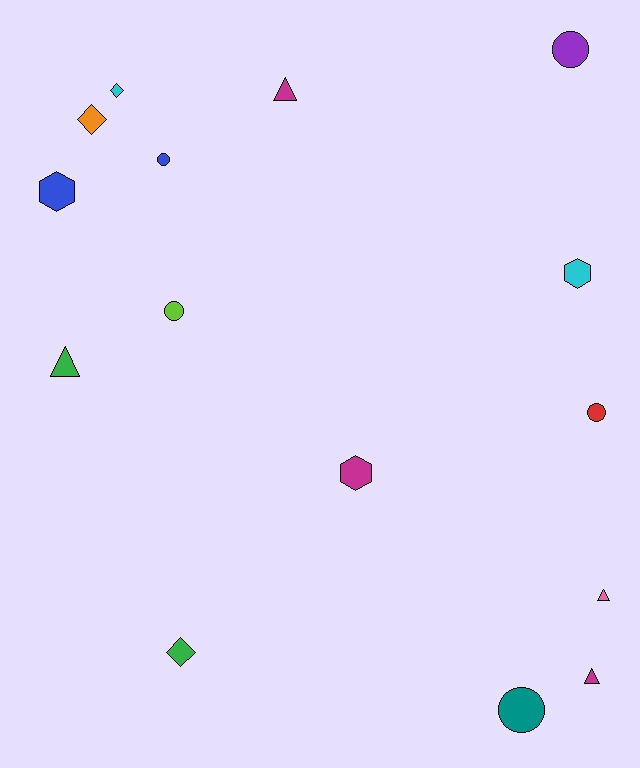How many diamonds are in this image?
There are 3 diamonds.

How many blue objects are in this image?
There are 2 blue objects.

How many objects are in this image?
There are 15 objects.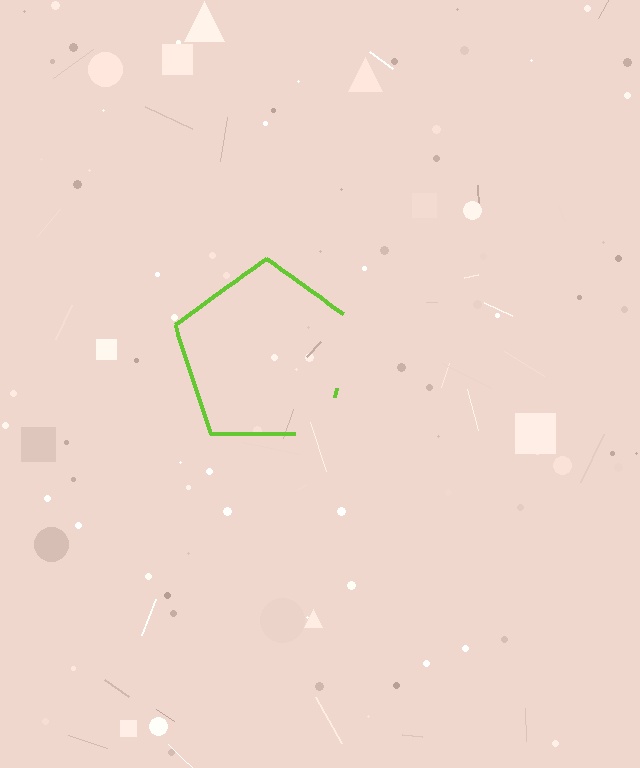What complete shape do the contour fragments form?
The contour fragments form a pentagon.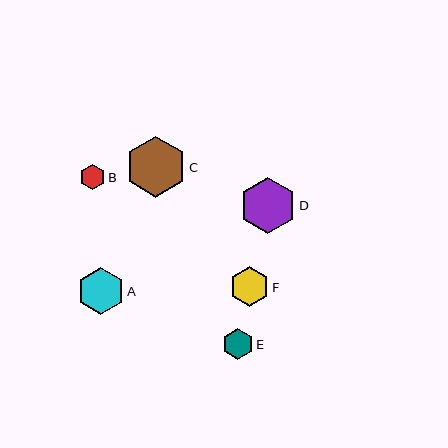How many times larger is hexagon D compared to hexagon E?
Hexagon D is approximately 1.8 times the size of hexagon E.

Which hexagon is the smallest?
Hexagon B is the smallest with a size of approximately 26 pixels.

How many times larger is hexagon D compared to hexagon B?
Hexagon D is approximately 2.2 times the size of hexagon B.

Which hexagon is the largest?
Hexagon C is the largest with a size of approximately 61 pixels.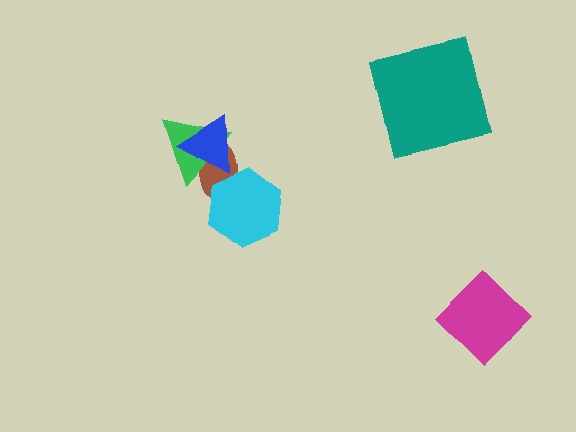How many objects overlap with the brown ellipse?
3 objects overlap with the brown ellipse.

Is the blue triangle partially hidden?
No, no other shape covers it.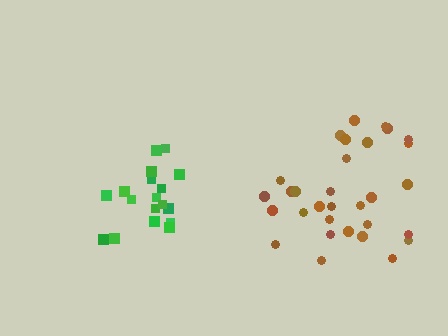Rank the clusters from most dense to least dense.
green, brown.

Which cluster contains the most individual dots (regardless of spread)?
Brown (31).